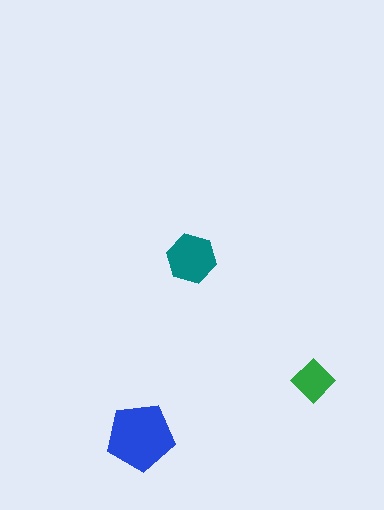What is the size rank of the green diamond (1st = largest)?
3rd.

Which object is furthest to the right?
The green diamond is rightmost.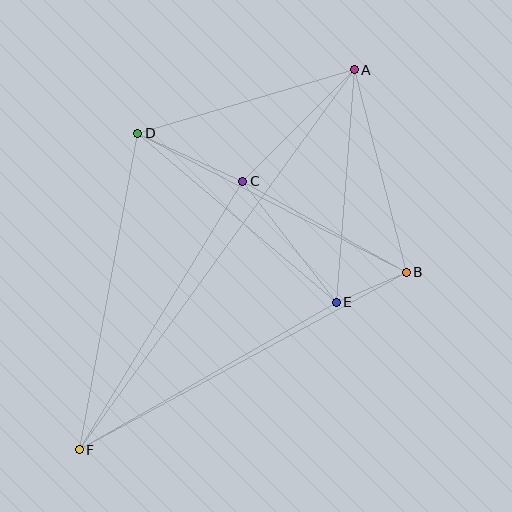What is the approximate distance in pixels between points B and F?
The distance between B and F is approximately 372 pixels.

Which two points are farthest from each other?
Points A and F are farthest from each other.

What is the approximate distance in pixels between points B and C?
The distance between B and C is approximately 188 pixels.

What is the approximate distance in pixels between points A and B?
The distance between A and B is approximately 210 pixels.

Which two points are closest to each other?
Points B and E are closest to each other.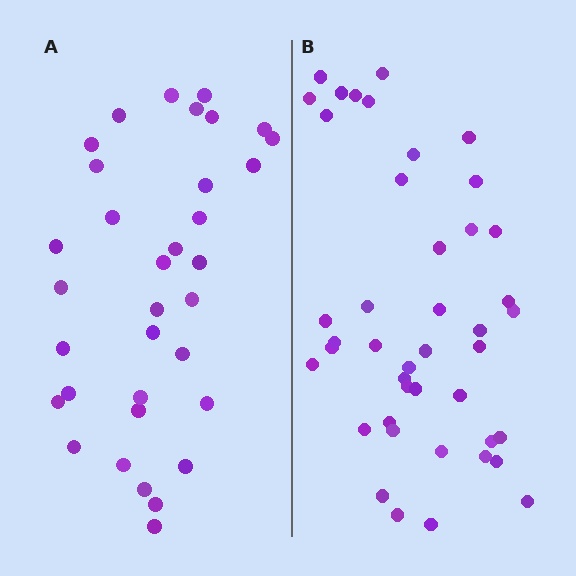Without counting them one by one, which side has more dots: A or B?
Region B (the right region) has more dots.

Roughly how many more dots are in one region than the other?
Region B has roughly 8 or so more dots than region A.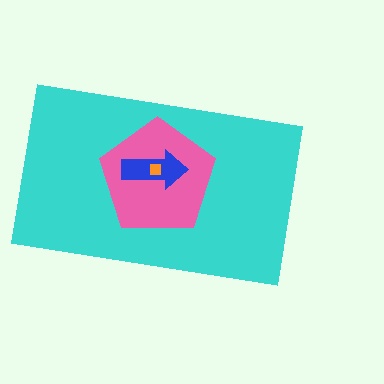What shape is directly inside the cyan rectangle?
The pink pentagon.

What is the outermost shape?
The cyan rectangle.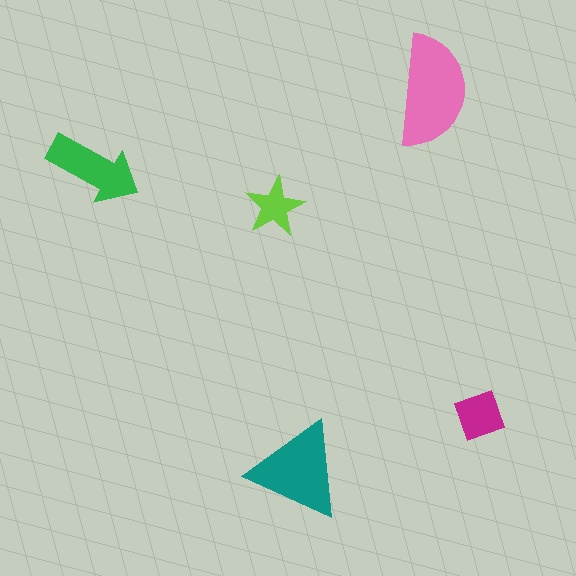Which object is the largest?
The pink semicircle.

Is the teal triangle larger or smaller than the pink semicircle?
Smaller.